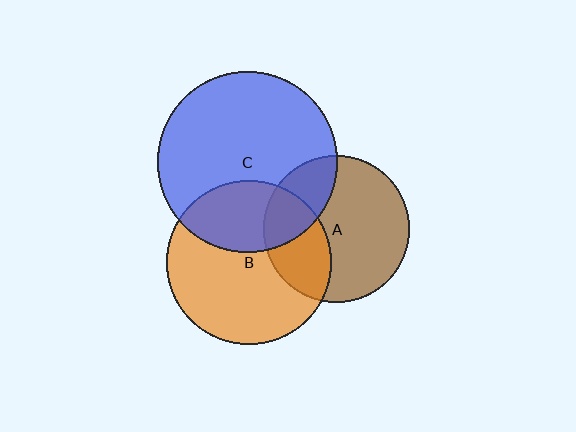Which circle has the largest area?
Circle C (blue).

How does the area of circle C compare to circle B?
Approximately 1.2 times.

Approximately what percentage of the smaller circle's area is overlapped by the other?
Approximately 35%.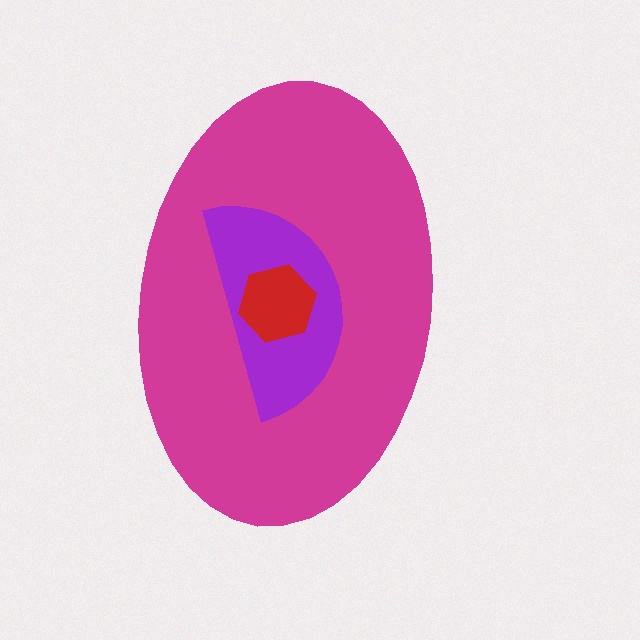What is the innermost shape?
The red hexagon.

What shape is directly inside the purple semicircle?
The red hexagon.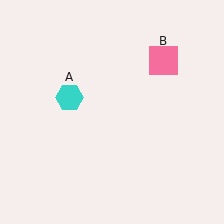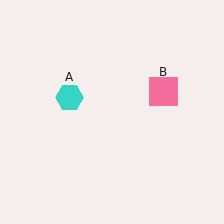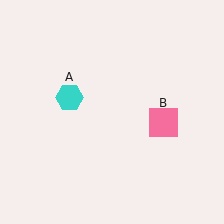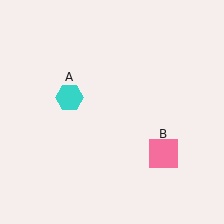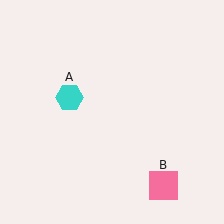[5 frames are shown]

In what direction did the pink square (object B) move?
The pink square (object B) moved down.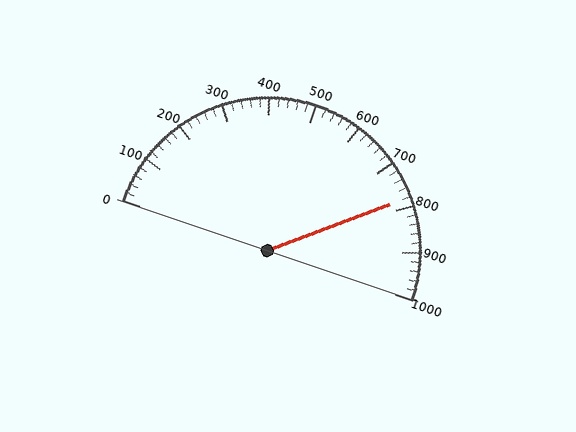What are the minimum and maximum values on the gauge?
The gauge ranges from 0 to 1000.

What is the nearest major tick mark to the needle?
The nearest major tick mark is 800.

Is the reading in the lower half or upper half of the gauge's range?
The reading is in the upper half of the range (0 to 1000).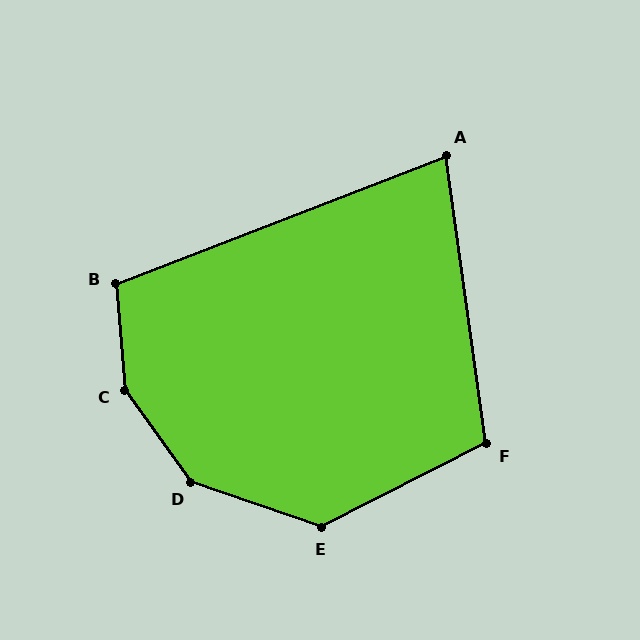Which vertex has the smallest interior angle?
A, at approximately 77 degrees.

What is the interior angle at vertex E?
Approximately 134 degrees (obtuse).